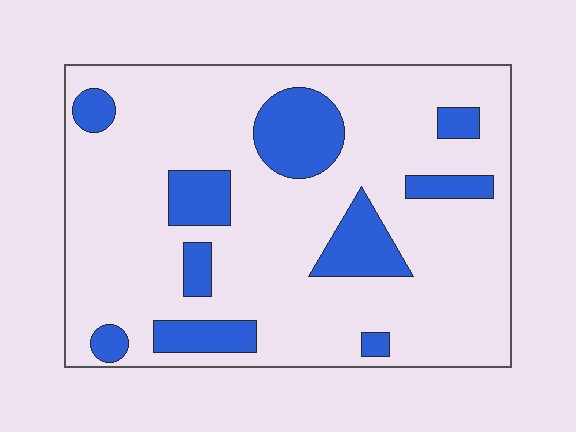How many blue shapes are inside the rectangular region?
10.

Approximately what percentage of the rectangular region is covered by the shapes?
Approximately 20%.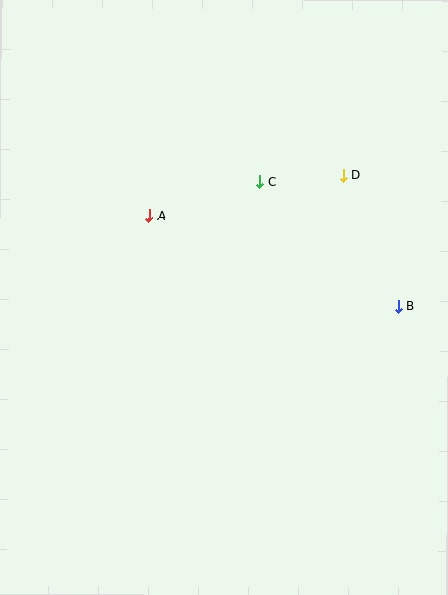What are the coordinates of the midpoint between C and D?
The midpoint between C and D is at (301, 179).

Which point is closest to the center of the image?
Point A at (149, 215) is closest to the center.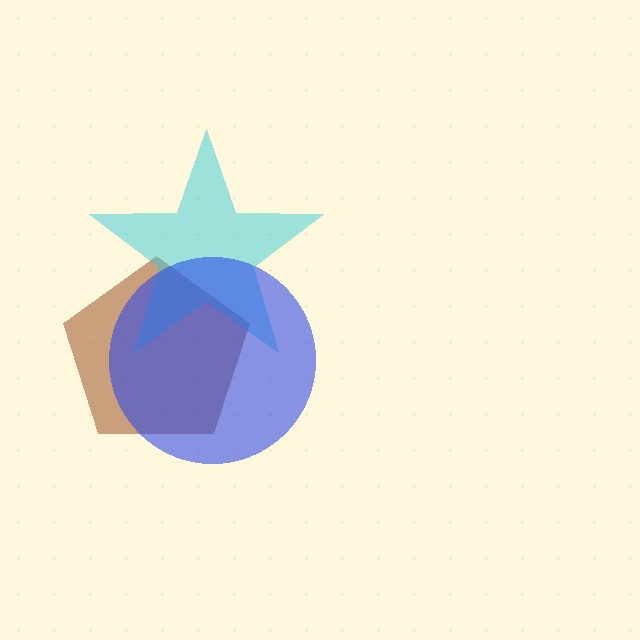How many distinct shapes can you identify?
There are 3 distinct shapes: a brown pentagon, a cyan star, a blue circle.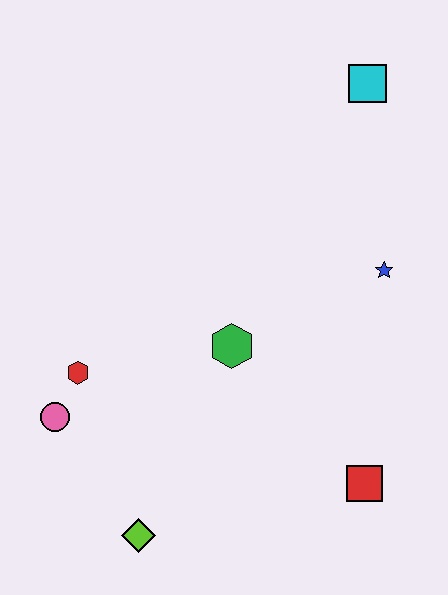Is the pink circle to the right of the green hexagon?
No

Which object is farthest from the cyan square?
The lime diamond is farthest from the cyan square.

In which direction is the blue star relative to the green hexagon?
The blue star is to the right of the green hexagon.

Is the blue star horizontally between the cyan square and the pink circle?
No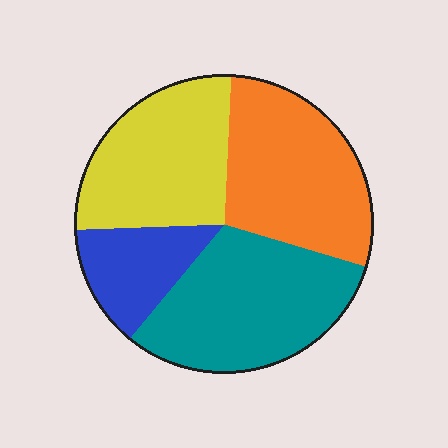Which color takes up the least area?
Blue, at roughly 15%.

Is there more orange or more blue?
Orange.